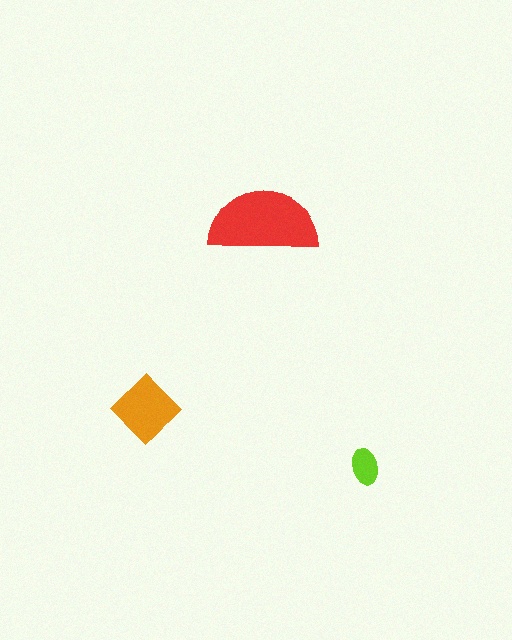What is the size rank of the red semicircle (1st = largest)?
1st.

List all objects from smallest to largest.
The lime ellipse, the orange diamond, the red semicircle.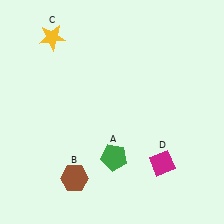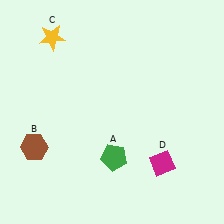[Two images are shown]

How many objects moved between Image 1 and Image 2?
1 object moved between the two images.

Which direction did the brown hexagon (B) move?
The brown hexagon (B) moved left.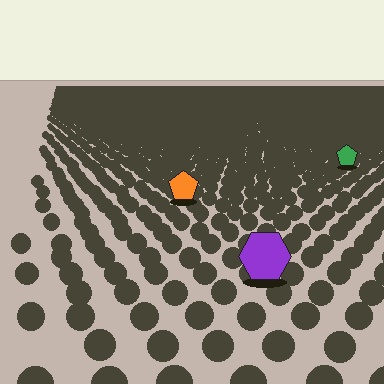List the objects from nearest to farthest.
From nearest to farthest: the purple hexagon, the orange pentagon, the green pentagon.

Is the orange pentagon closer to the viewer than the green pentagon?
Yes. The orange pentagon is closer — you can tell from the texture gradient: the ground texture is coarser near it.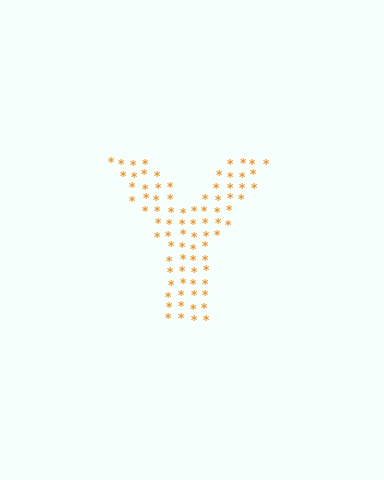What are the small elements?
The small elements are asterisks.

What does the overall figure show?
The overall figure shows the letter Y.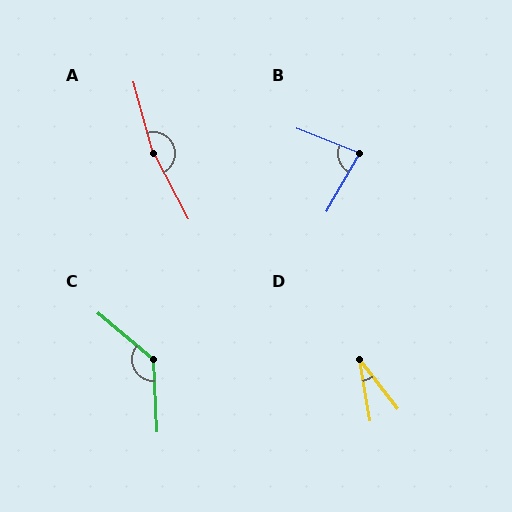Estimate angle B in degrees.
Approximately 81 degrees.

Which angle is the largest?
A, at approximately 167 degrees.